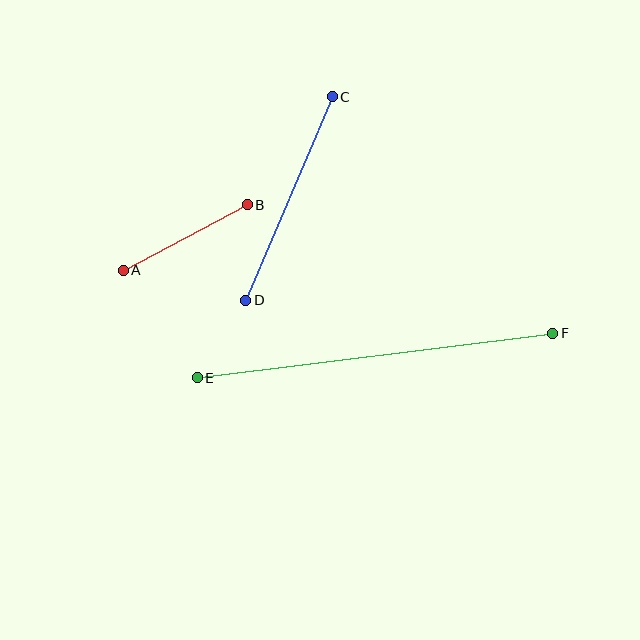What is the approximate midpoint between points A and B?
The midpoint is at approximately (185, 237) pixels.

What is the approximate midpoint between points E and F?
The midpoint is at approximately (375, 355) pixels.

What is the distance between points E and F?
The distance is approximately 358 pixels.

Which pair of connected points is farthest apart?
Points E and F are farthest apart.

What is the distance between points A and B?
The distance is approximately 140 pixels.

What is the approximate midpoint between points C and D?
The midpoint is at approximately (289, 199) pixels.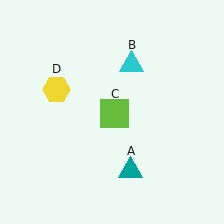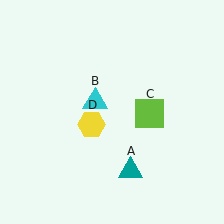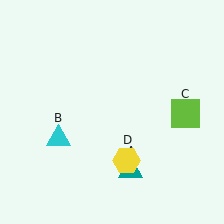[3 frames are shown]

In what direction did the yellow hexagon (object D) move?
The yellow hexagon (object D) moved down and to the right.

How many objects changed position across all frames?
3 objects changed position: cyan triangle (object B), lime square (object C), yellow hexagon (object D).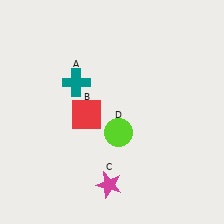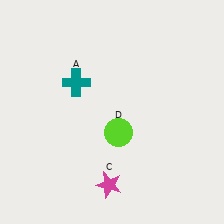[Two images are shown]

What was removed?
The red square (B) was removed in Image 2.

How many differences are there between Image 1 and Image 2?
There is 1 difference between the two images.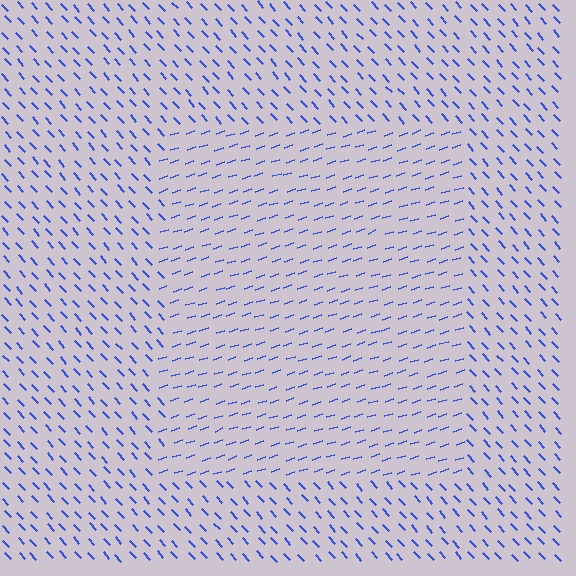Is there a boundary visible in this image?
Yes, there is a texture boundary formed by a change in line orientation.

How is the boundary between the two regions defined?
The boundary is defined purely by a change in line orientation (approximately 66 degrees difference). All lines are the same color and thickness.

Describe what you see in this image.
The image is filled with small blue line segments. A rectangle region in the image has lines oriented differently from the surrounding lines, creating a visible texture boundary.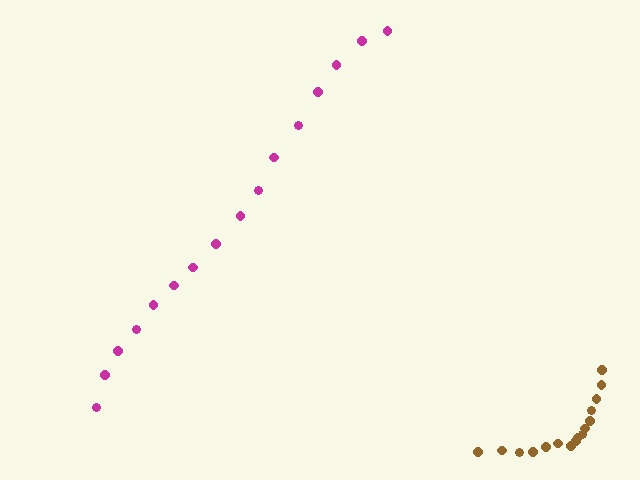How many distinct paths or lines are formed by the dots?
There are 2 distinct paths.